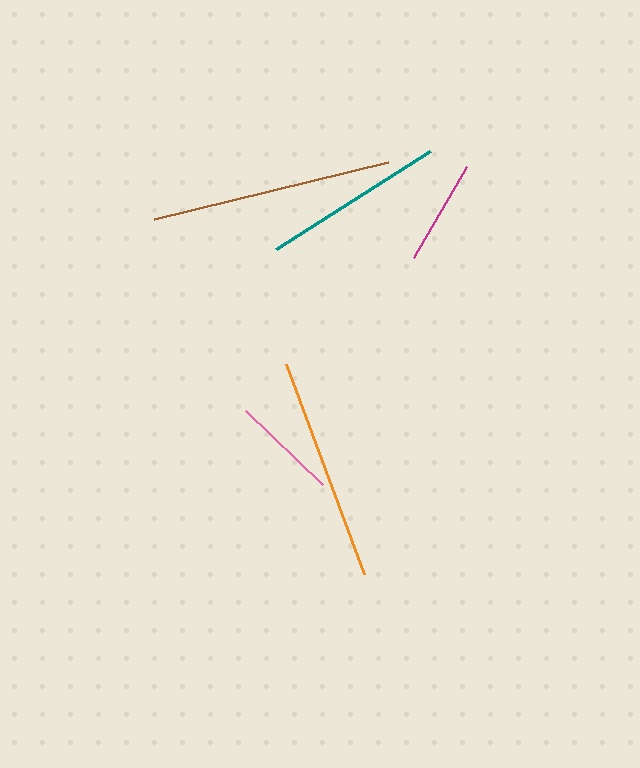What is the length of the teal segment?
The teal segment is approximately 183 pixels long.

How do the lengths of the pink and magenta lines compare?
The pink and magenta lines are approximately the same length.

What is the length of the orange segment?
The orange segment is approximately 224 pixels long.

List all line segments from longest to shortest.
From longest to shortest: brown, orange, teal, pink, magenta.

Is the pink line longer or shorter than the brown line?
The brown line is longer than the pink line.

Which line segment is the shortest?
The magenta line is the shortest at approximately 105 pixels.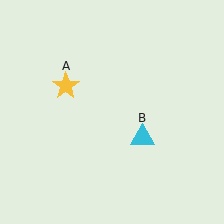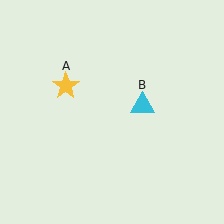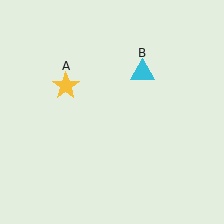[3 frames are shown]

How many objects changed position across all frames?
1 object changed position: cyan triangle (object B).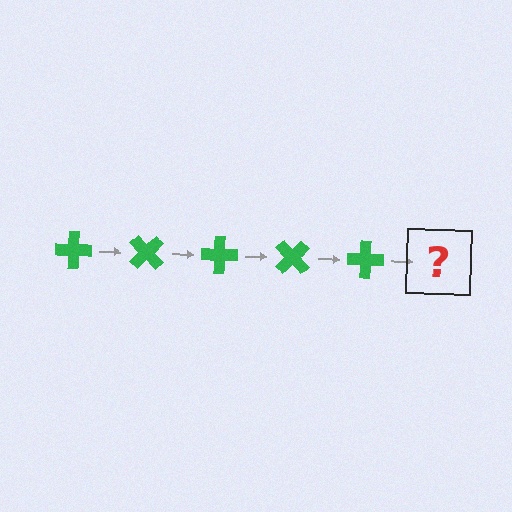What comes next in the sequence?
The next element should be a green cross rotated 225 degrees.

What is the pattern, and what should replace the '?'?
The pattern is that the cross rotates 45 degrees each step. The '?' should be a green cross rotated 225 degrees.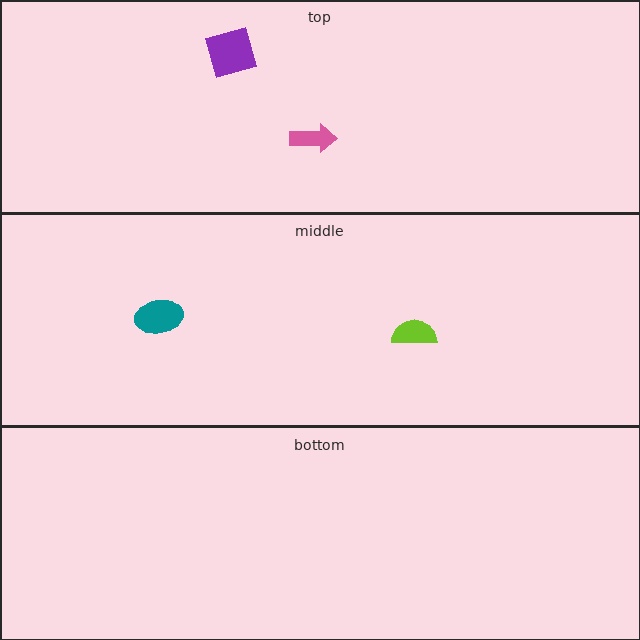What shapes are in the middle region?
The teal ellipse, the lime semicircle.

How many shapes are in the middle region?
2.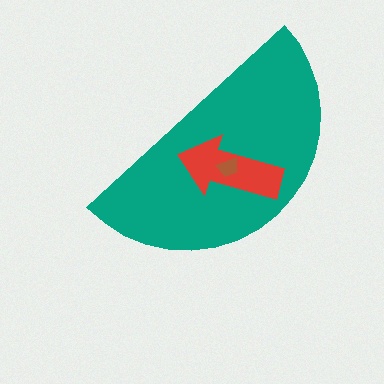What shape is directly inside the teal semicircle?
The red arrow.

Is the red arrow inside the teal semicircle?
Yes.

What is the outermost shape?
The teal semicircle.